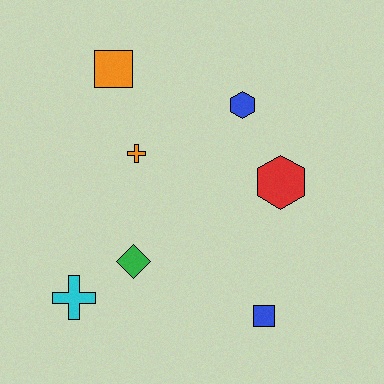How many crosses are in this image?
There are 2 crosses.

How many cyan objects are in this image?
There is 1 cyan object.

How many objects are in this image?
There are 7 objects.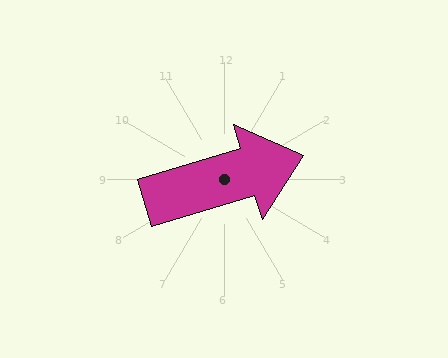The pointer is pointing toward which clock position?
Roughly 2 o'clock.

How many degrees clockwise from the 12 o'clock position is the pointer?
Approximately 73 degrees.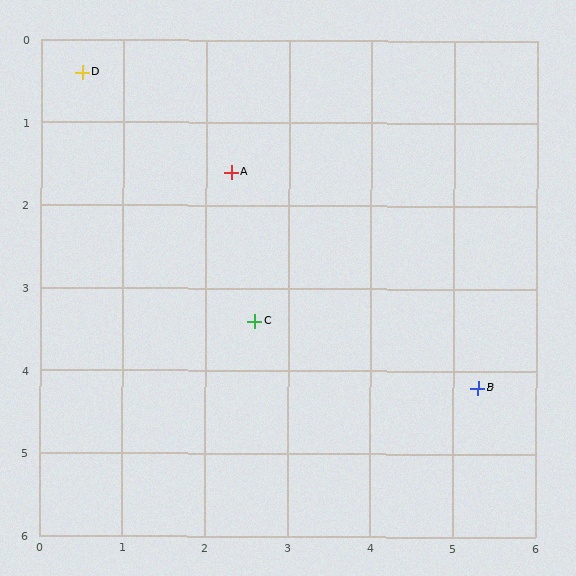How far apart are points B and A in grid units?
Points B and A are about 4.0 grid units apart.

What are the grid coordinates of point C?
Point C is at approximately (2.6, 3.4).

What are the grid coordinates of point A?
Point A is at approximately (2.3, 1.6).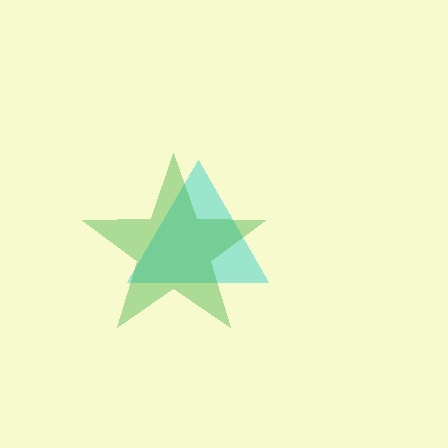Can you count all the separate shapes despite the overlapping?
Yes, there are 2 separate shapes.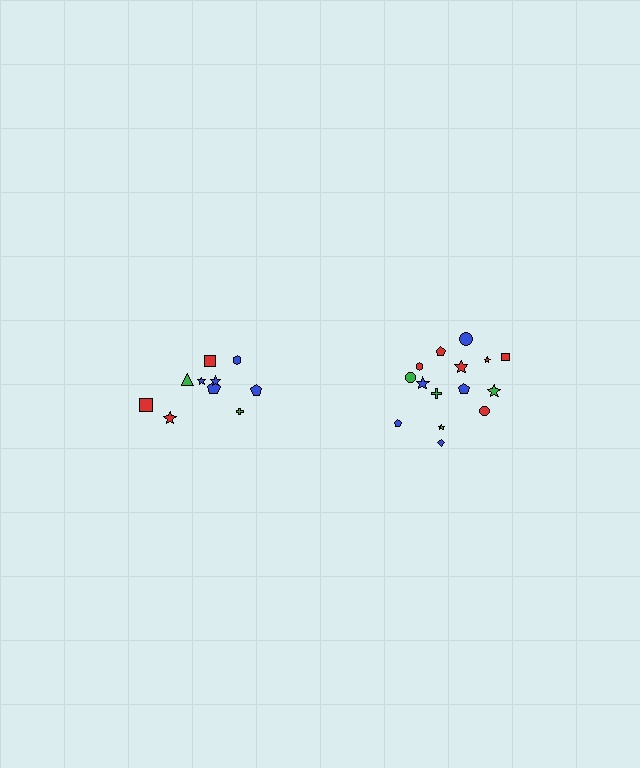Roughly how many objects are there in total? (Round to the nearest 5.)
Roughly 25 objects in total.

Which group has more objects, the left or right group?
The right group.